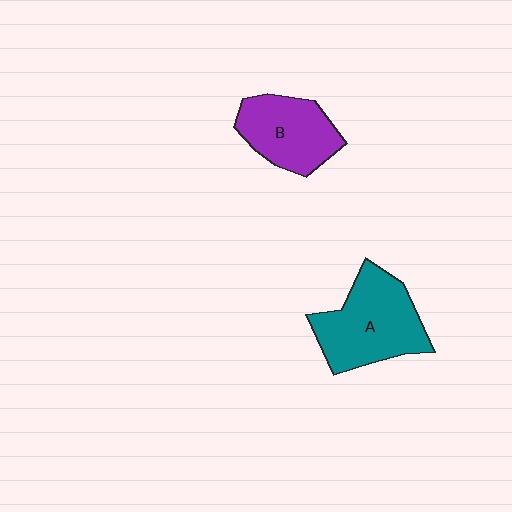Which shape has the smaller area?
Shape B (purple).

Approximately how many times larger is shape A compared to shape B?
Approximately 1.3 times.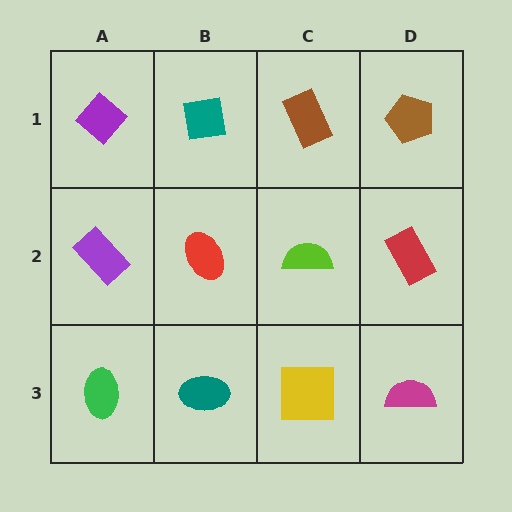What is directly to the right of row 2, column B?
A lime semicircle.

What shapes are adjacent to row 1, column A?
A purple rectangle (row 2, column A), a teal square (row 1, column B).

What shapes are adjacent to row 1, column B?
A red ellipse (row 2, column B), a purple diamond (row 1, column A), a brown rectangle (row 1, column C).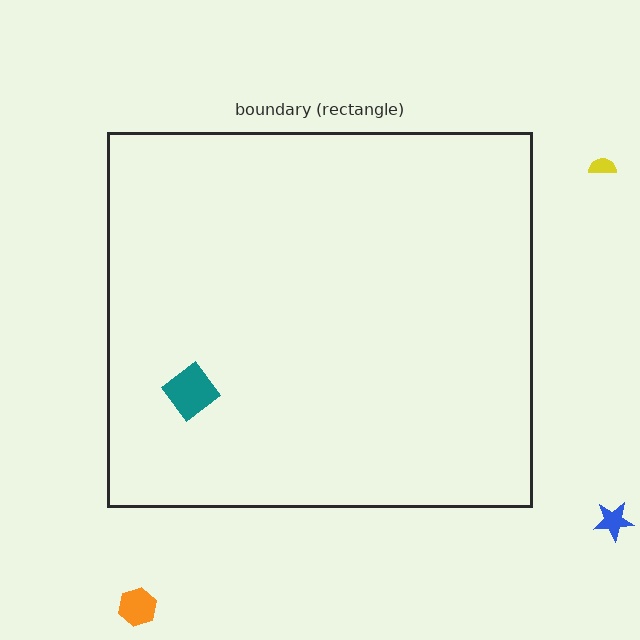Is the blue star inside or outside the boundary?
Outside.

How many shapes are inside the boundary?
1 inside, 3 outside.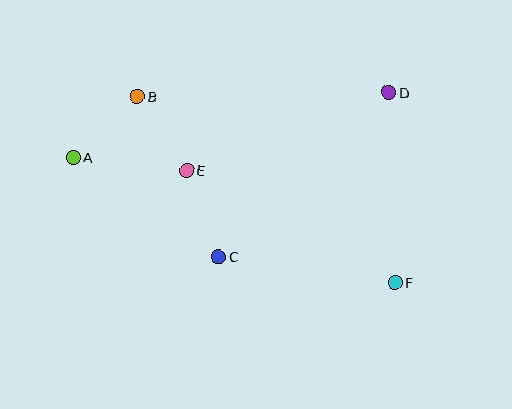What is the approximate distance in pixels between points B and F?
The distance between B and F is approximately 318 pixels.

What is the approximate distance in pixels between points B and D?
The distance between B and D is approximately 252 pixels.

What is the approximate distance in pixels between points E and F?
The distance between E and F is approximately 236 pixels.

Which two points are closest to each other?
Points A and B are closest to each other.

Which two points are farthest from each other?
Points A and F are farthest from each other.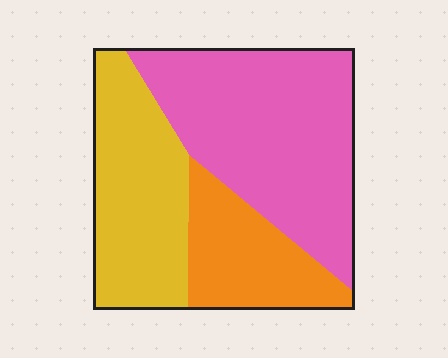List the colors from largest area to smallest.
From largest to smallest: pink, yellow, orange.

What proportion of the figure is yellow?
Yellow covers 31% of the figure.